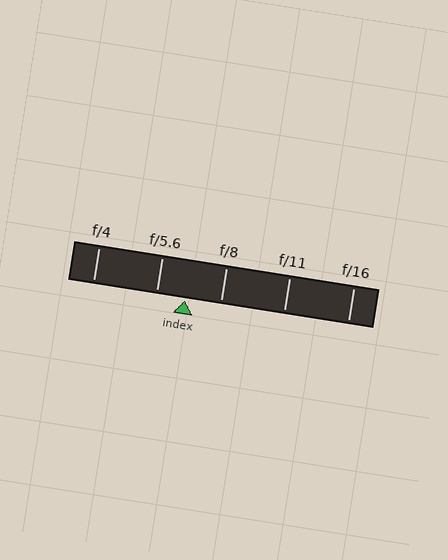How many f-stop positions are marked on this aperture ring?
There are 5 f-stop positions marked.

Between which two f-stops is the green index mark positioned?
The index mark is between f/5.6 and f/8.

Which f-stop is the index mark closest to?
The index mark is closest to f/5.6.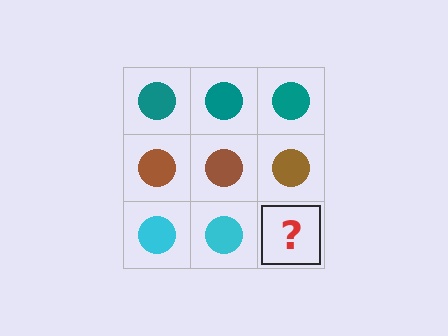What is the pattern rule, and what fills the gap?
The rule is that each row has a consistent color. The gap should be filled with a cyan circle.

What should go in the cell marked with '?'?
The missing cell should contain a cyan circle.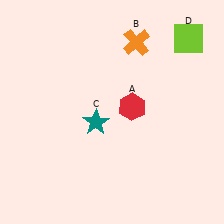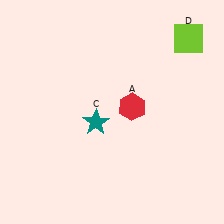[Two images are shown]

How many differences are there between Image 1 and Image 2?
There is 1 difference between the two images.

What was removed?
The orange cross (B) was removed in Image 2.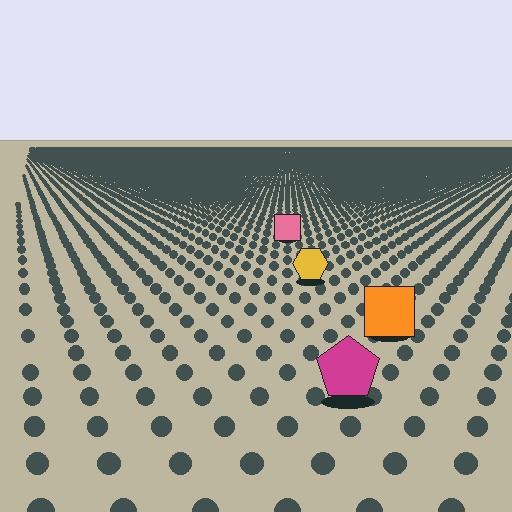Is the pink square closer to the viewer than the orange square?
No. The orange square is closer — you can tell from the texture gradient: the ground texture is coarser near it.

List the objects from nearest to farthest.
From nearest to farthest: the magenta pentagon, the orange square, the yellow hexagon, the pink square.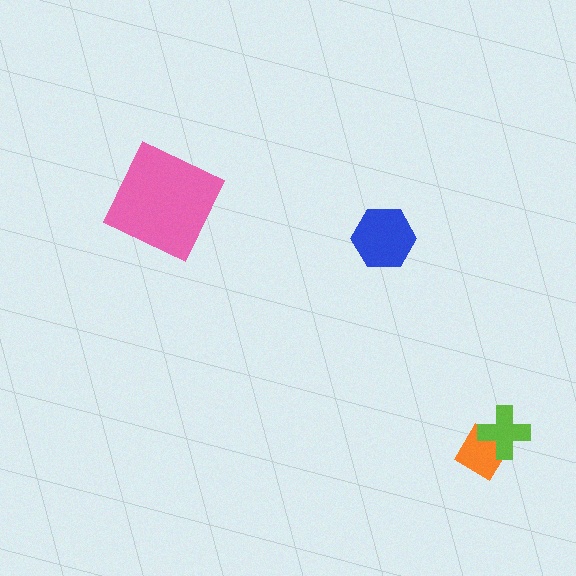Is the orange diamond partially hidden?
Yes, it is partially covered by another shape.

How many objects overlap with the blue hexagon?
0 objects overlap with the blue hexagon.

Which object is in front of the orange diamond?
The lime cross is in front of the orange diamond.